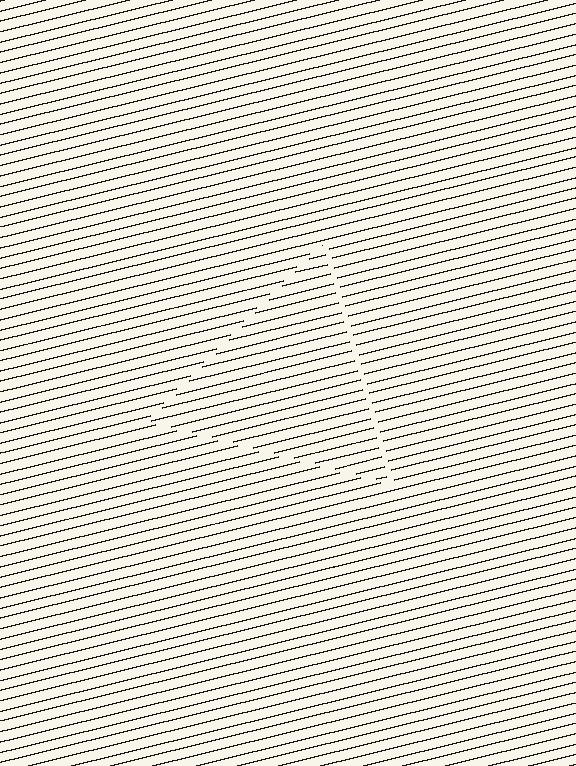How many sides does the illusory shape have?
3 sides — the line-ends trace a triangle.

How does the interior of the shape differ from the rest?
The interior of the shape contains the same grating, shifted by half a period — the contour is defined by the phase discontinuity where line-ends from the inner and outer gratings abut.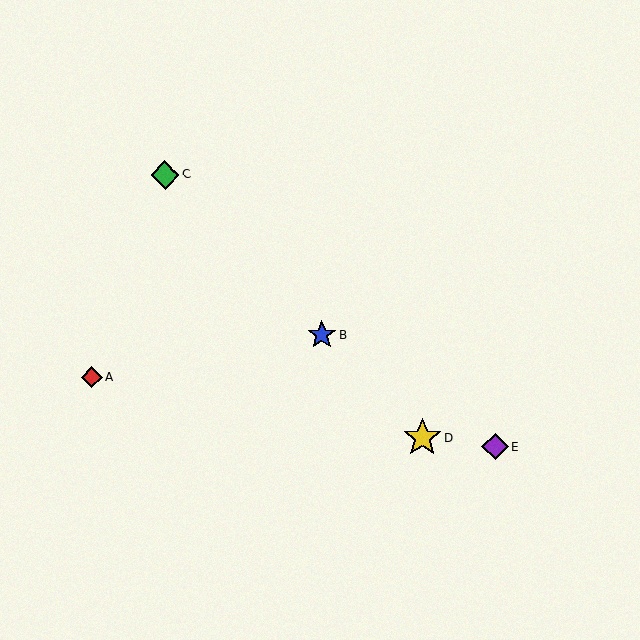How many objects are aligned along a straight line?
3 objects (B, C, D) are aligned along a straight line.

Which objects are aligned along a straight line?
Objects B, C, D are aligned along a straight line.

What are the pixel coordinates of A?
Object A is at (92, 377).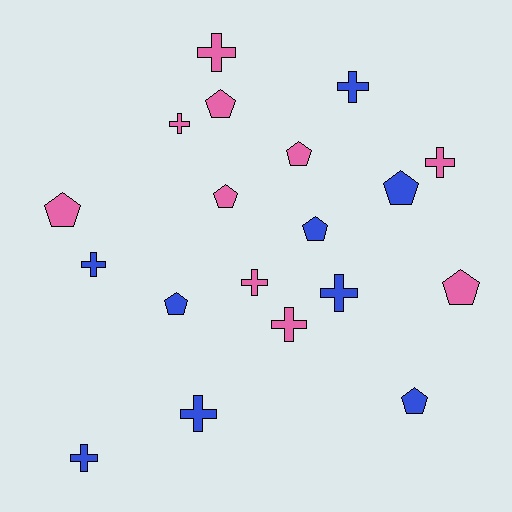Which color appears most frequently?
Pink, with 10 objects.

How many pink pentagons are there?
There are 5 pink pentagons.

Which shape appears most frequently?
Cross, with 10 objects.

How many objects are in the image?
There are 19 objects.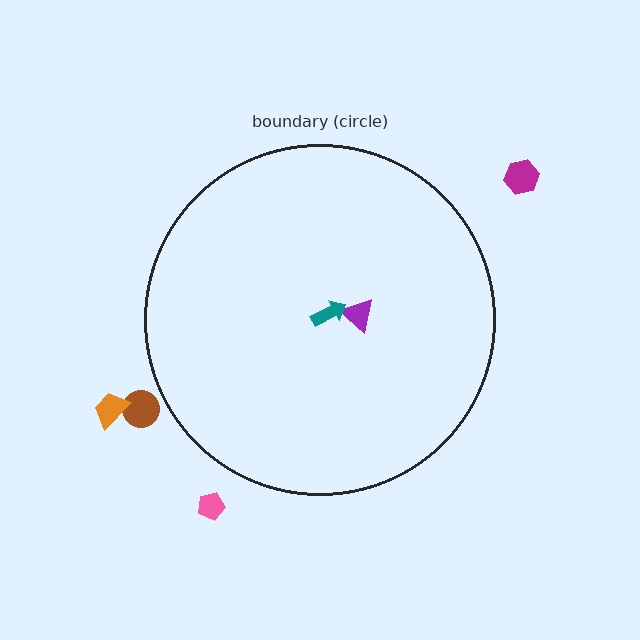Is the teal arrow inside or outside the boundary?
Inside.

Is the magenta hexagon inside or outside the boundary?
Outside.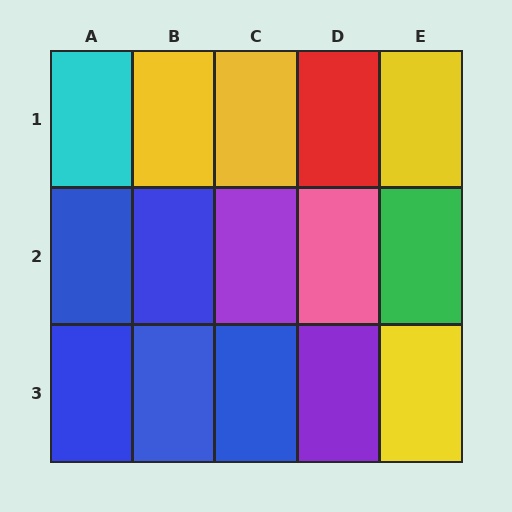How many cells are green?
1 cell is green.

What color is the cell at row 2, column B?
Blue.